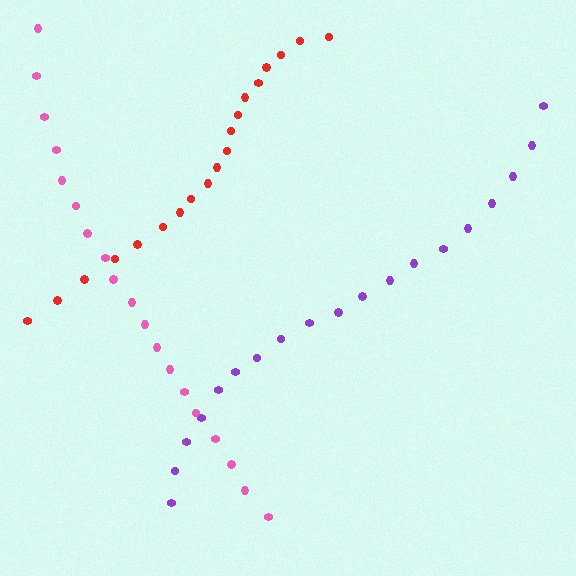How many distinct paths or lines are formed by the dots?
There are 3 distinct paths.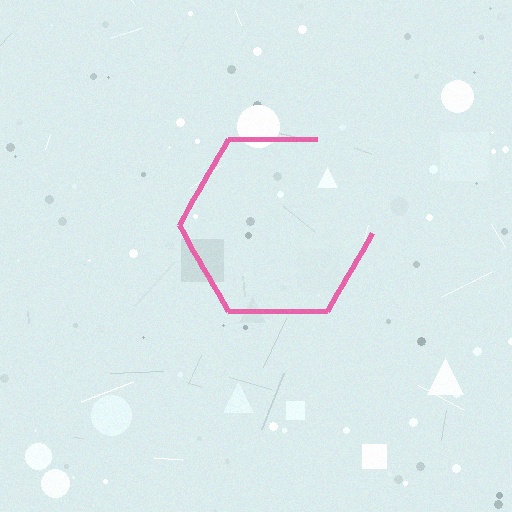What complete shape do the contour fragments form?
The contour fragments form a hexagon.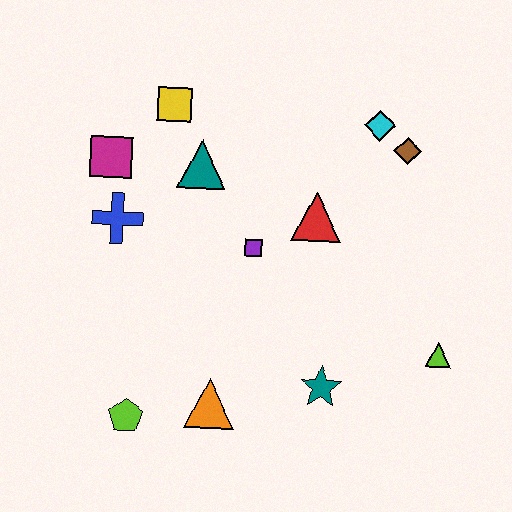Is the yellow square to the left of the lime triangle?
Yes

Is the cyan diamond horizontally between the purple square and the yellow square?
No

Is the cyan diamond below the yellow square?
Yes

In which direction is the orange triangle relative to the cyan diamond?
The orange triangle is below the cyan diamond.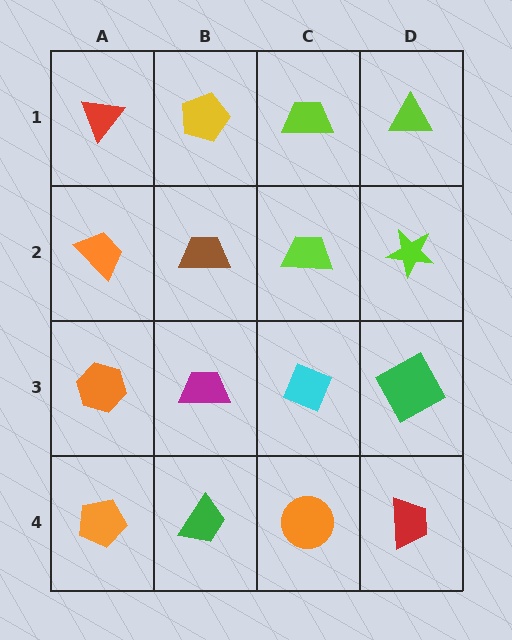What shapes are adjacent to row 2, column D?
A lime triangle (row 1, column D), a green square (row 3, column D), a lime trapezoid (row 2, column C).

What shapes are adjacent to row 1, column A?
An orange trapezoid (row 2, column A), a yellow pentagon (row 1, column B).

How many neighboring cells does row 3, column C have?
4.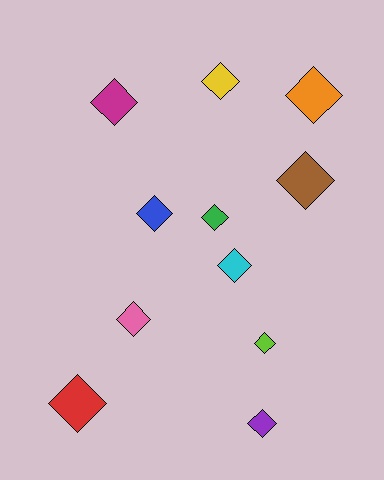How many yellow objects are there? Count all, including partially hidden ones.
There is 1 yellow object.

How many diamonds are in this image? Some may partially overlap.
There are 11 diamonds.